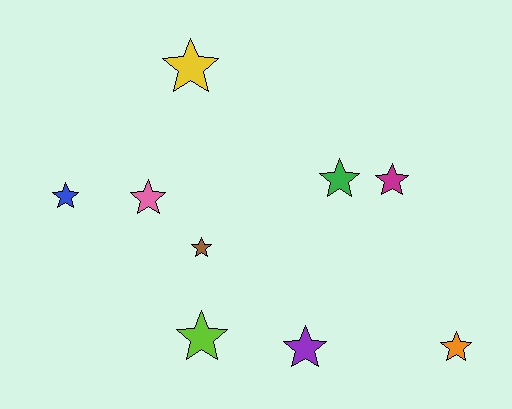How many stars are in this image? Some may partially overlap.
There are 9 stars.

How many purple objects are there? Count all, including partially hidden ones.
There is 1 purple object.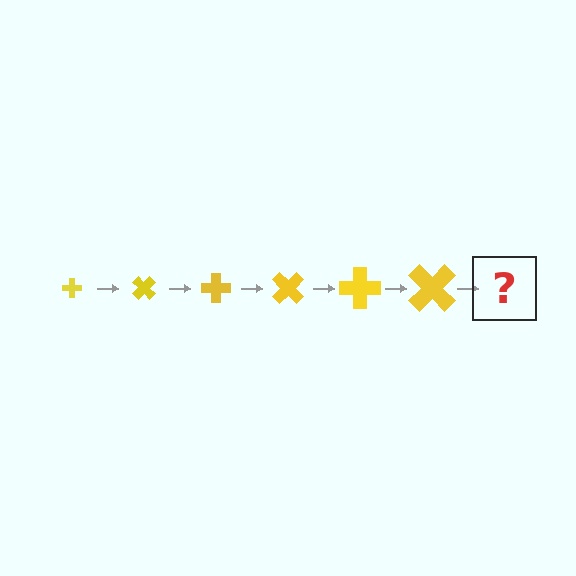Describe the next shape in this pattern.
It should be a cross, larger than the previous one and rotated 270 degrees from the start.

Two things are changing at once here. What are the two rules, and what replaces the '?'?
The two rules are that the cross grows larger each step and it rotates 45 degrees each step. The '?' should be a cross, larger than the previous one and rotated 270 degrees from the start.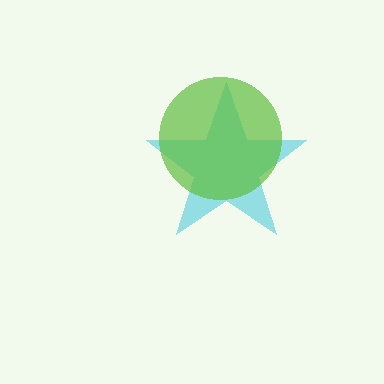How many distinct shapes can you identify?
There are 2 distinct shapes: a cyan star, a lime circle.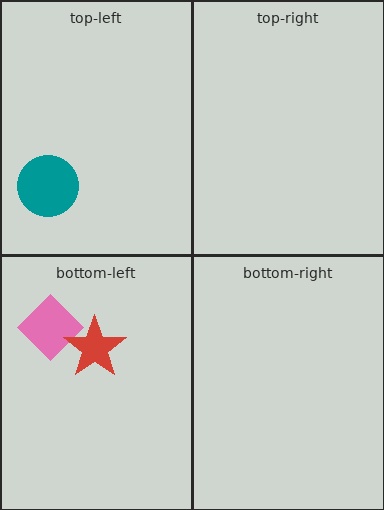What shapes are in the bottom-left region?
The pink diamond, the red star.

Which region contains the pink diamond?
The bottom-left region.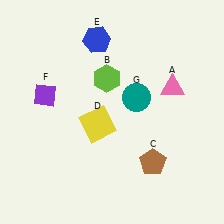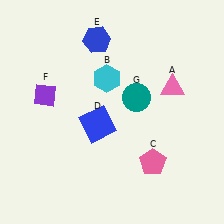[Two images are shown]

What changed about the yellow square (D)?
In Image 1, D is yellow. In Image 2, it changed to blue.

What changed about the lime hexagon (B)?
In Image 1, B is lime. In Image 2, it changed to cyan.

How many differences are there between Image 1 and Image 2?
There are 3 differences between the two images.